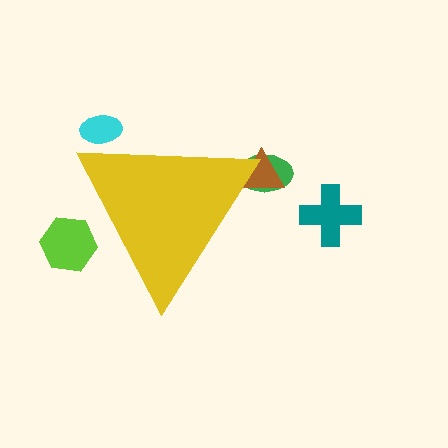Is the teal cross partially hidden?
No, the teal cross is fully visible.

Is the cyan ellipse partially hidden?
Yes, the cyan ellipse is partially hidden behind the yellow triangle.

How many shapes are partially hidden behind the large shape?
4 shapes are partially hidden.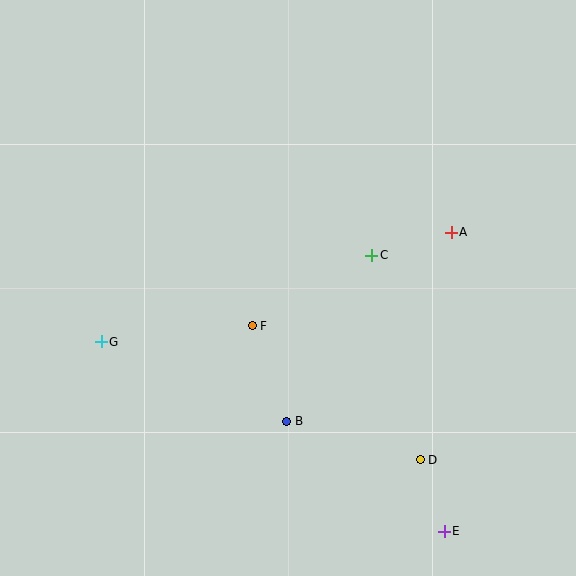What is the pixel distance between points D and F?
The distance between D and F is 215 pixels.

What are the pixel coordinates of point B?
Point B is at (287, 421).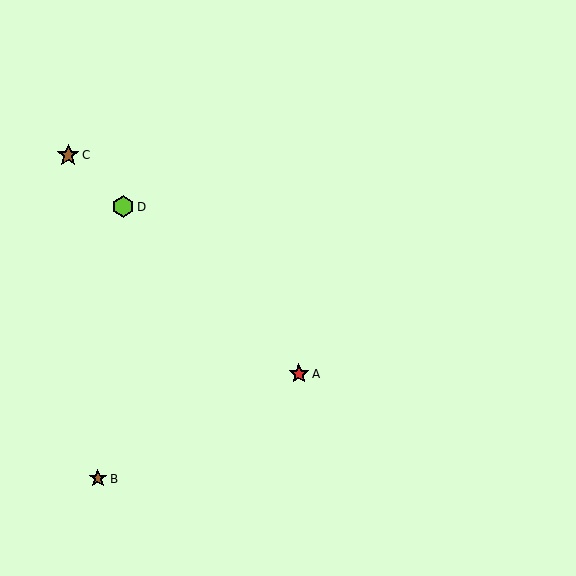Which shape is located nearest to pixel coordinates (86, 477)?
The brown star (labeled B) at (98, 479) is nearest to that location.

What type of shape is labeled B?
Shape B is a brown star.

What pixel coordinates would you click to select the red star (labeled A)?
Click at (299, 374) to select the red star A.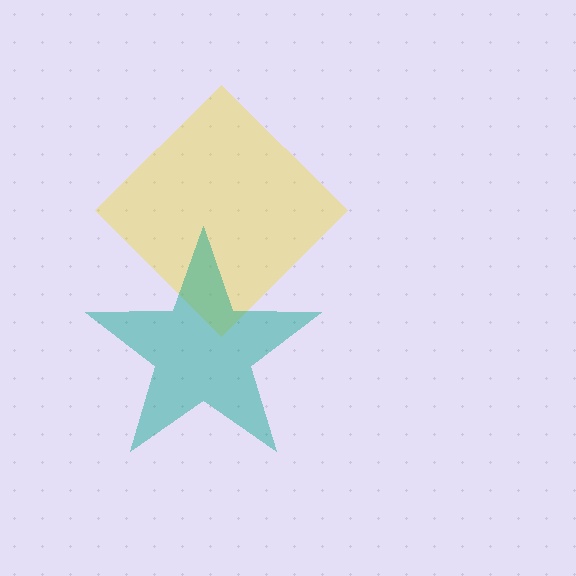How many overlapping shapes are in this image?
There are 2 overlapping shapes in the image.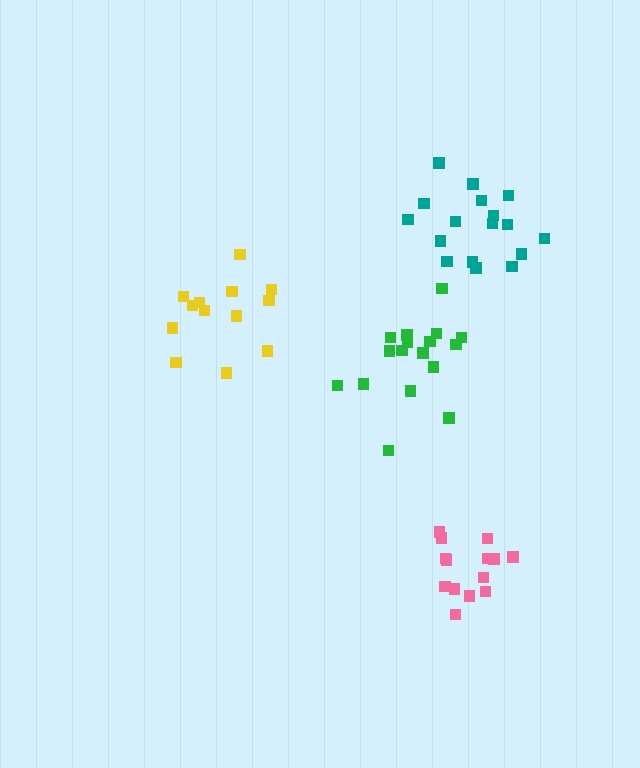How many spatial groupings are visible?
There are 4 spatial groupings.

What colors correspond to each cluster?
The clusters are colored: pink, yellow, green, teal.